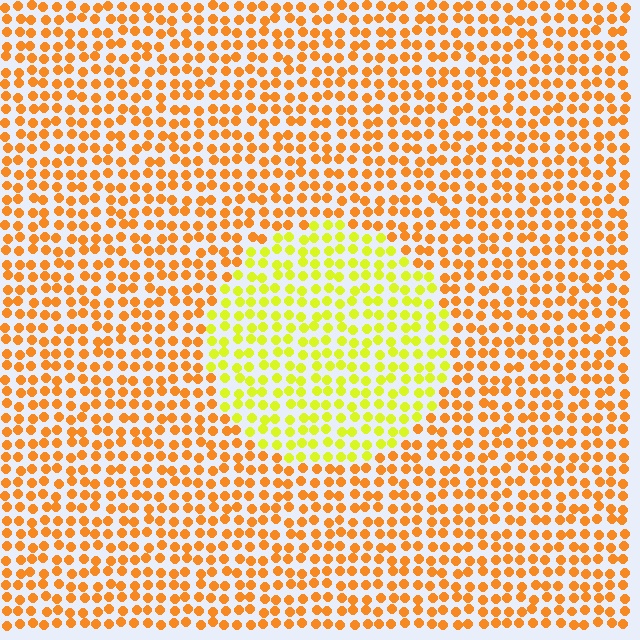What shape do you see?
I see a circle.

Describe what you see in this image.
The image is filled with small orange elements in a uniform arrangement. A circle-shaped region is visible where the elements are tinted to a slightly different hue, forming a subtle color boundary.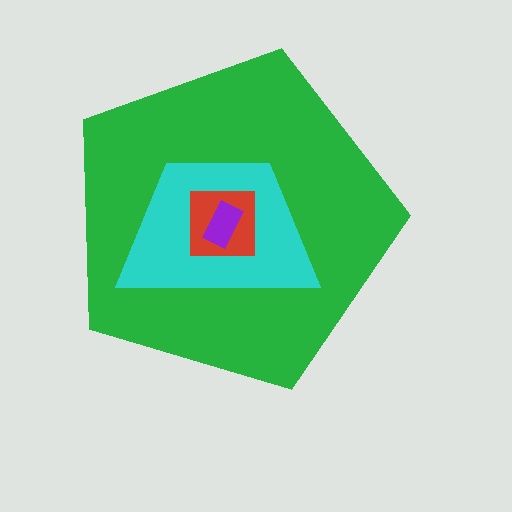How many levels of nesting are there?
4.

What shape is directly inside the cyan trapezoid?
The red square.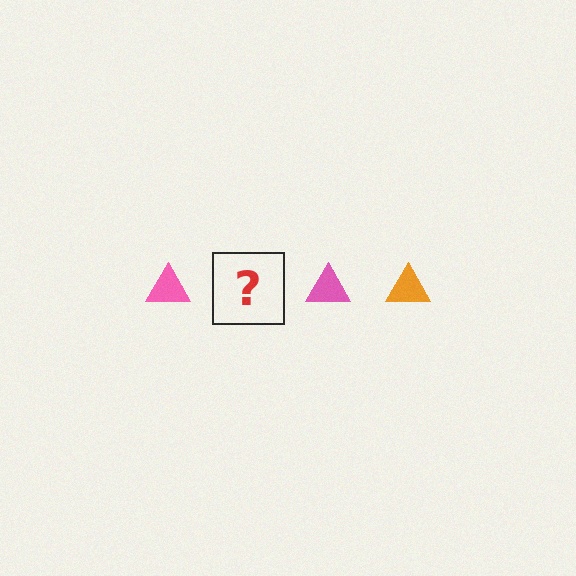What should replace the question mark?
The question mark should be replaced with an orange triangle.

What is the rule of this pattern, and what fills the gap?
The rule is that the pattern cycles through pink, orange triangles. The gap should be filled with an orange triangle.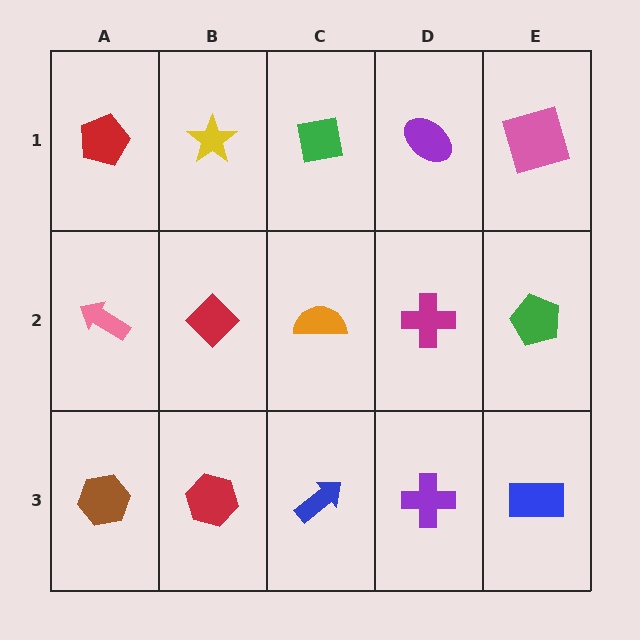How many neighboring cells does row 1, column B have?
3.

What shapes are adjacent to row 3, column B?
A red diamond (row 2, column B), a brown hexagon (row 3, column A), a blue arrow (row 3, column C).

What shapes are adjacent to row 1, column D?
A magenta cross (row 2, column D), a green square (row 1, column C), a pink square (row 1, column E).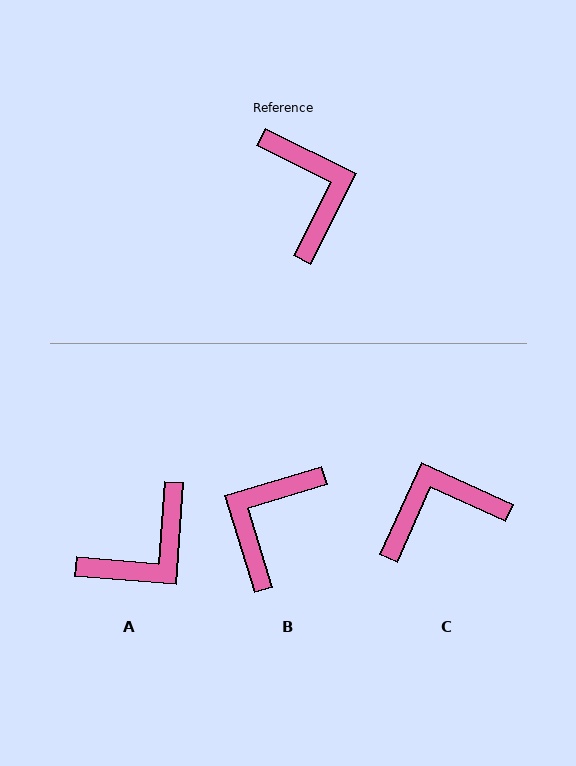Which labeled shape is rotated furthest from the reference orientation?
B, about 133 degrees away.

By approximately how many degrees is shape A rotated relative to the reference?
Approximately 68 degrees clockwise.